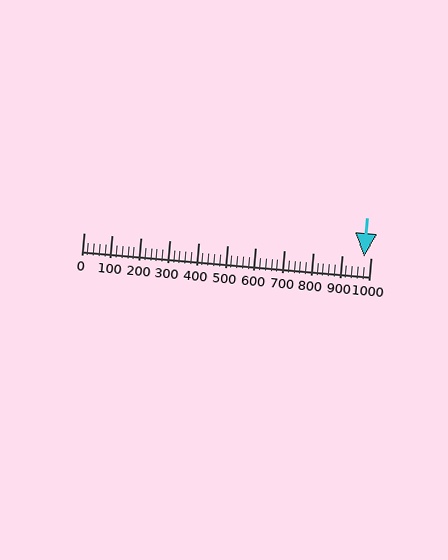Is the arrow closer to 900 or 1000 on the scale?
The arrow is closer to 1000.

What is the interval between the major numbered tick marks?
The major tick marks are spaced 100 units apart.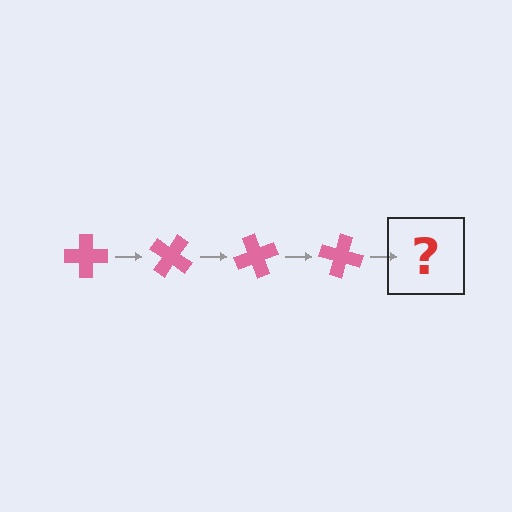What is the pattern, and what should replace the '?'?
The pattern is that the cross rotates 35 degrees each step. The '?' should be a pink cross rotated 140 degrees.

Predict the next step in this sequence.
The next step is a pink cross rotated 140 degrees.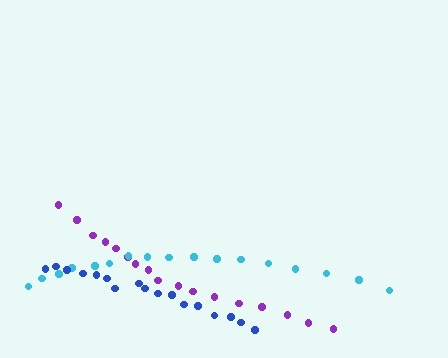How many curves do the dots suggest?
There are 3 distinct paths.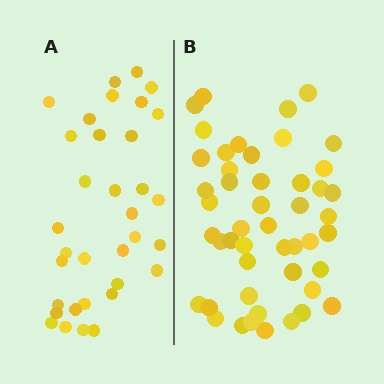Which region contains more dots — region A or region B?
Region B (the right region) has more dots.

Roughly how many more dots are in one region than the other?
Region B has approximately 15 more dots than region A.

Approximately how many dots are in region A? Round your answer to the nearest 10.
About 30 dots. (The exact count is 34, which rounds to 30.)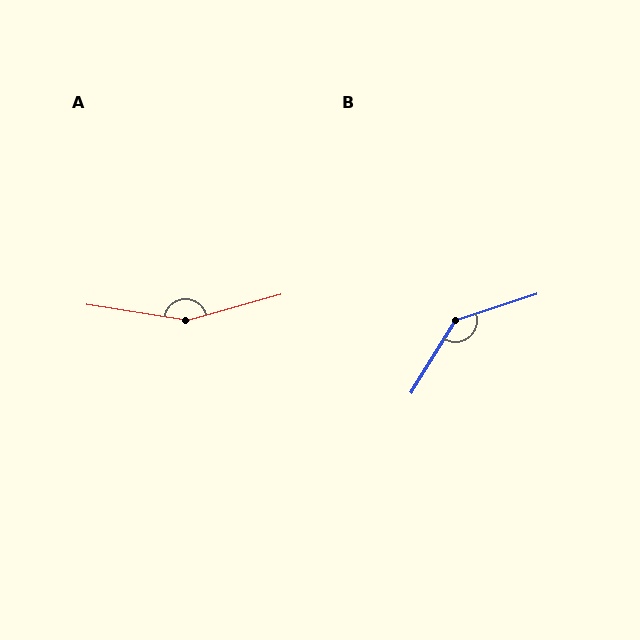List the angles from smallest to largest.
B (140°), A (156°).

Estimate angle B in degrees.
Approximately 140 degrees.